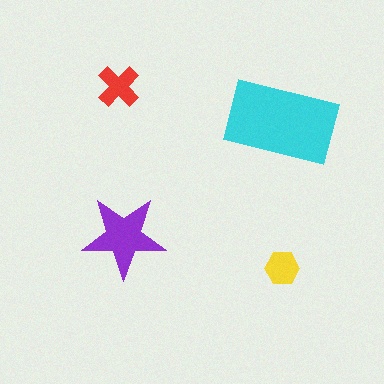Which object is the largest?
The cyan rectangle.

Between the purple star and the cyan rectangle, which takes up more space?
The cyan rectangle.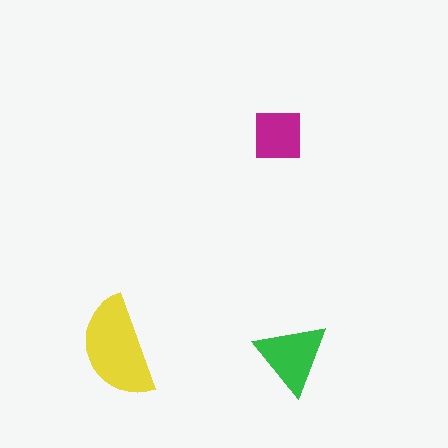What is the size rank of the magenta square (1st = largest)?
3rd.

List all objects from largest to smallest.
The yellow semicircle, the green triangle, the magenta square.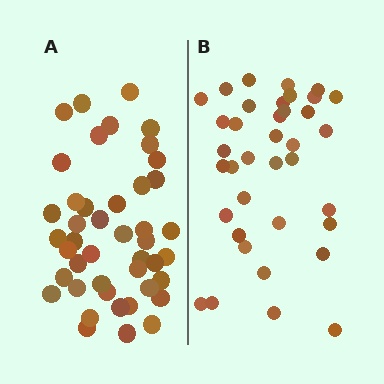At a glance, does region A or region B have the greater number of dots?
Region A (the left region) has more dots.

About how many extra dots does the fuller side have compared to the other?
Region A has roughly 8 or so more dots than region B.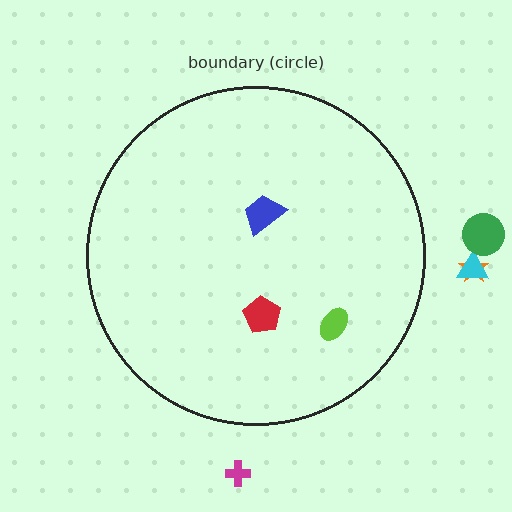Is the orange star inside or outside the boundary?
Outside.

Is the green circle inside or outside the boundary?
Outside.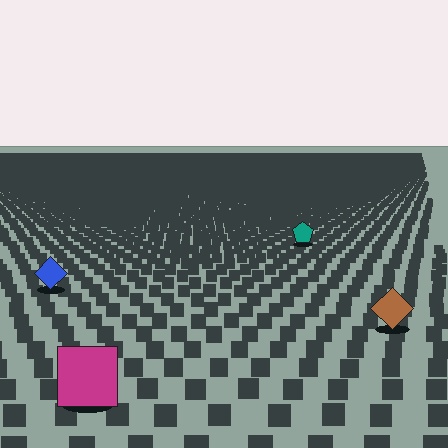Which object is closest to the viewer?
The magenta square is closest. The texture marks near it are larger and more spread out.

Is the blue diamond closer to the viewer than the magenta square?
No. The magenta square is closer — you can tell from the texture gradient: the ground texture is coarser near it.